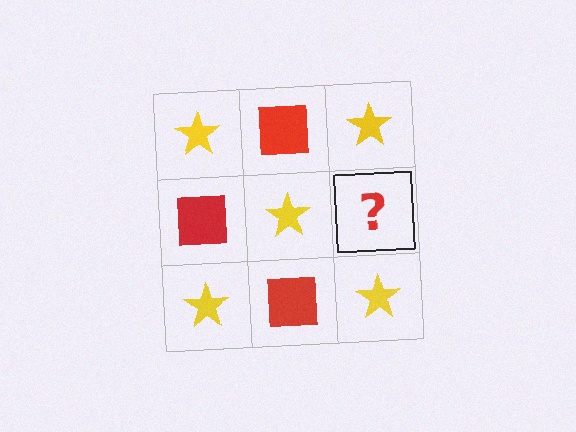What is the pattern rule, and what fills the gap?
The rule is that it alternates yellow star and red square in a checkerboard pattern. The gap should be filled with a red square.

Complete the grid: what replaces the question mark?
The question mark should be replaced with a red square.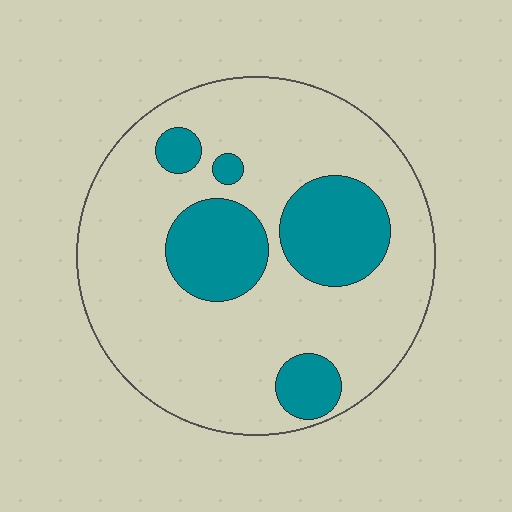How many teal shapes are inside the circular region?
5.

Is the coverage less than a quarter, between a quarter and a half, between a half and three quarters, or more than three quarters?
Less than a quarter.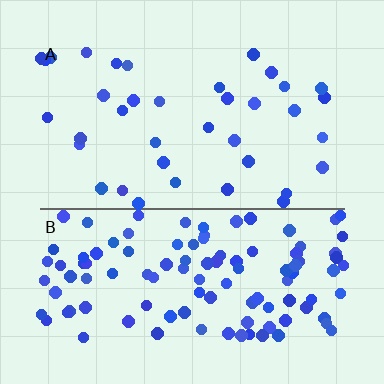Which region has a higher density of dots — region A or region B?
B (the bottom).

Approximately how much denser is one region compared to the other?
Approximately 3.0× — region B over region A.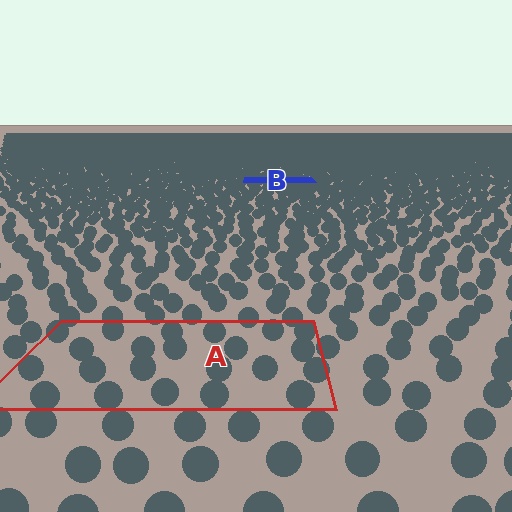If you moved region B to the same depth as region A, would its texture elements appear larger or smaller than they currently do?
They would appear larger. At a closer depth, the same texture elements are projected at a bigger on-screen size.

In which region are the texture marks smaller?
The texture marks are smaller in region B, because it is farther away.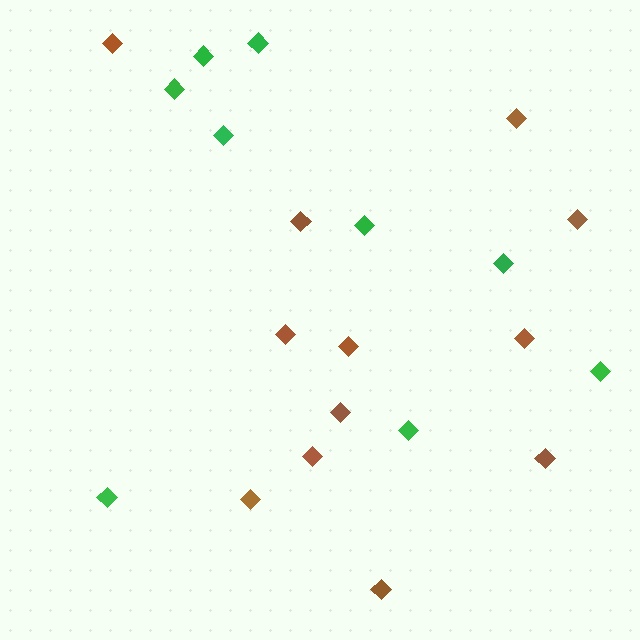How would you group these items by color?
There are 2 groups: one group of green diamonds (9) and one group of brown diamonds (12).